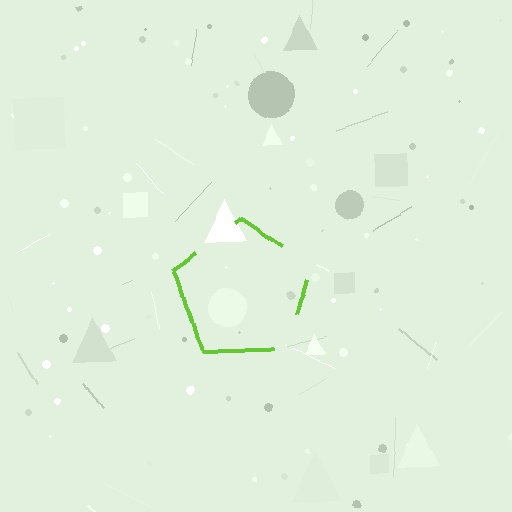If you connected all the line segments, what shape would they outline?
They would outline a pentagon.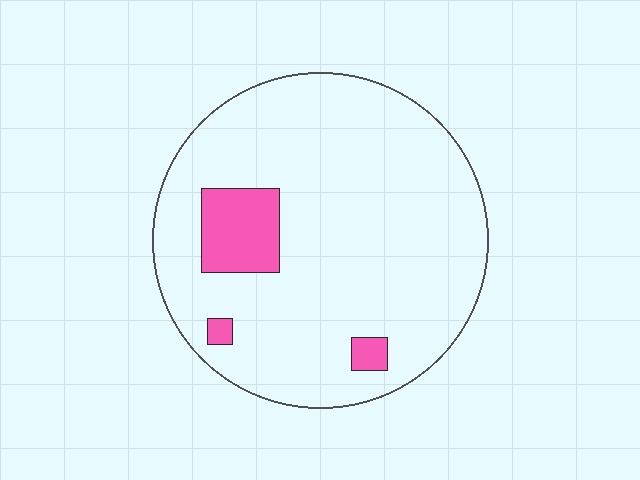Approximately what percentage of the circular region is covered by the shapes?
Approximately 10%.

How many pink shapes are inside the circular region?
3.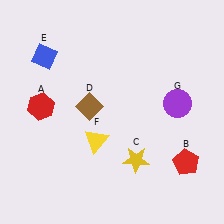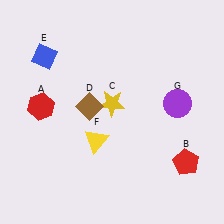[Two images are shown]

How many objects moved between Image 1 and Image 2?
1 object moved between the two images.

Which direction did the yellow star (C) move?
The yellow star (C) moved up.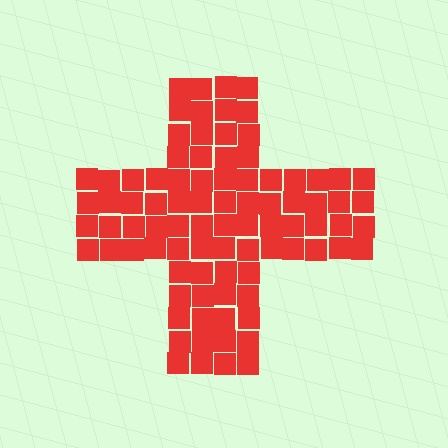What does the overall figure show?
The overall figure shows a cross.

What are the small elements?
The small elements are squares.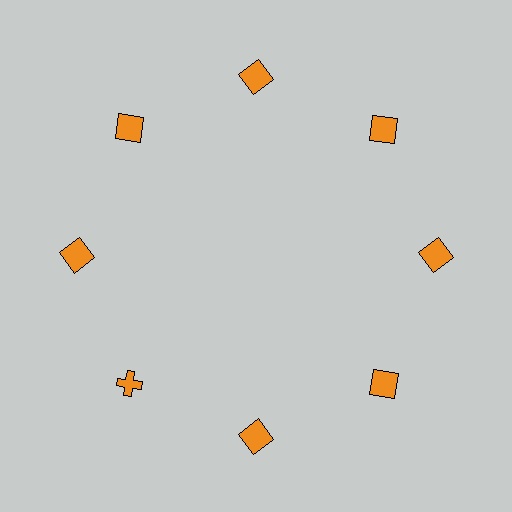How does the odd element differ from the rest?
It has a different shape: cross instead of square.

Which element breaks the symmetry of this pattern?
The orange cross at roughly the 8 o'clock position breaks the symmetry. All other shapes are orange squares.